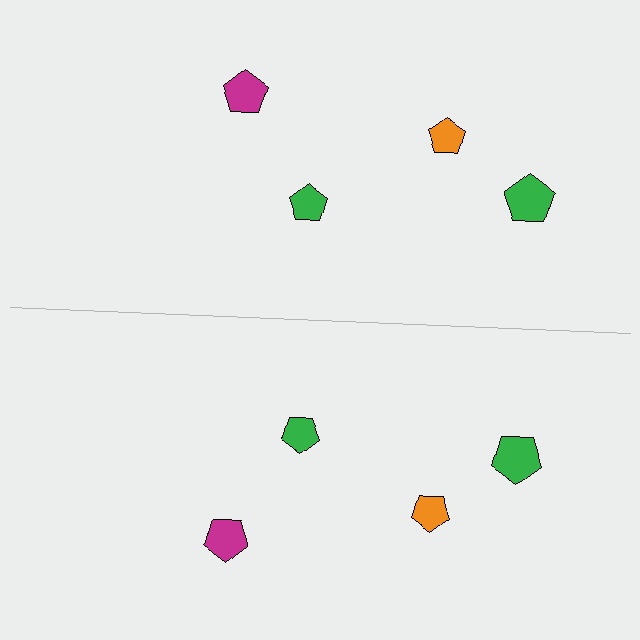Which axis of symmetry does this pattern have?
The pattern has a horizontal axis of symmetry running through the center of the image.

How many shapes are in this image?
There are 8 shapes in this image.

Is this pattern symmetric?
Yes, this pattern has bilateral (reflection) symmetry.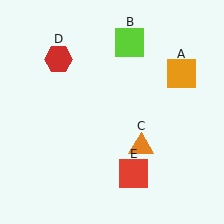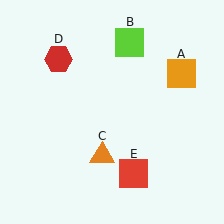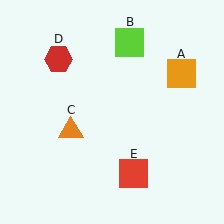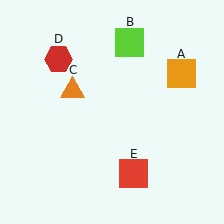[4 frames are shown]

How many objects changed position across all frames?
1 object changed position: orange triangle (object C).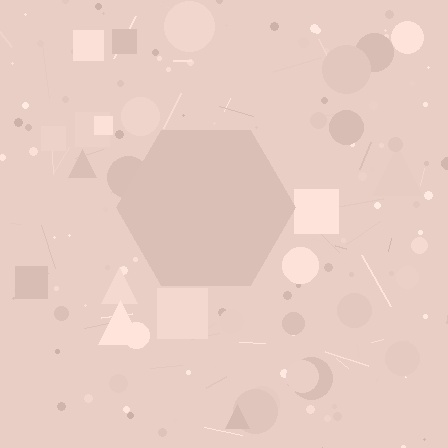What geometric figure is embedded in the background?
A hexagon is embedded in the background.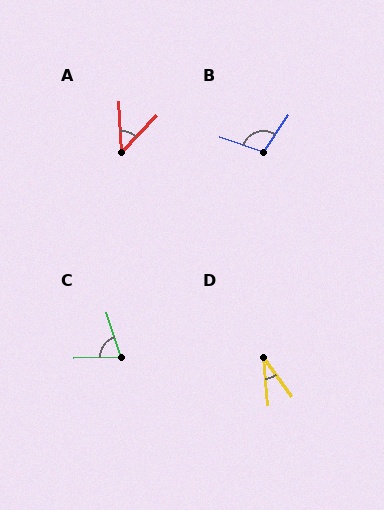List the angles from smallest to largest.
D (31°), A (47°), C (73°), B (105°).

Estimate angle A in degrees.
Approximately 47 degrees.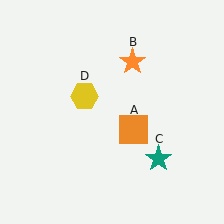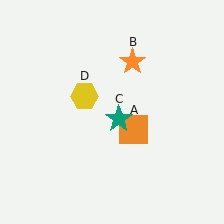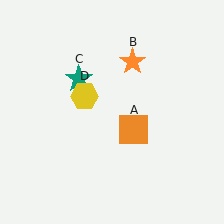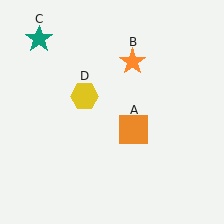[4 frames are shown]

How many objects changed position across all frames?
1 object changed position: teal star (object C).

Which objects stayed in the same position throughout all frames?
Orange square (object A) and orange star (object B) and yellow hexagon (object D) remained stationary.